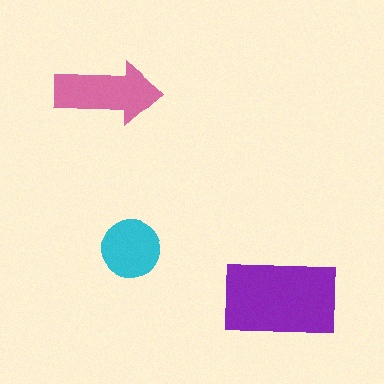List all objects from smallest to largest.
The cyan circle, the pink arrow, the purple rectangle.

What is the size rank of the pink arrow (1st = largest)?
2nd.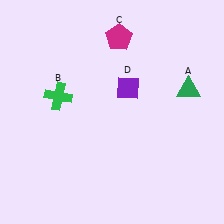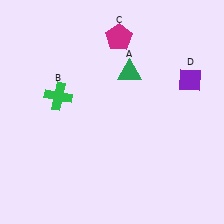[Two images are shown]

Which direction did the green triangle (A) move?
The green triangle (A) moved left.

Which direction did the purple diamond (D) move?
The purple diamond (D) moved right.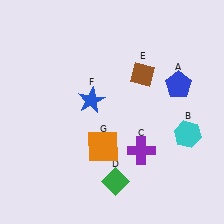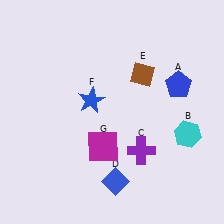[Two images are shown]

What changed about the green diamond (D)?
In Image 1, D is green. In Image 2, it changed to blue.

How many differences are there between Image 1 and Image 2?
There are 2 differences between the two images.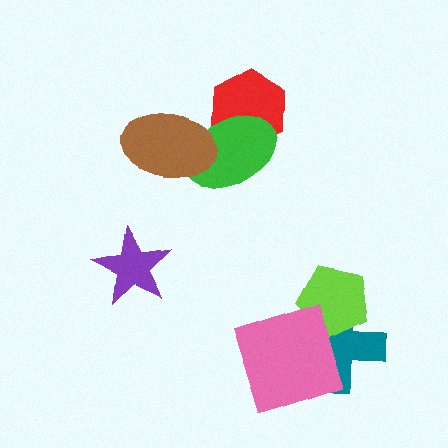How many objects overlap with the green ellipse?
2 objects overlap with the green ellipse.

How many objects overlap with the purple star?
0 objects overlap with the purple star.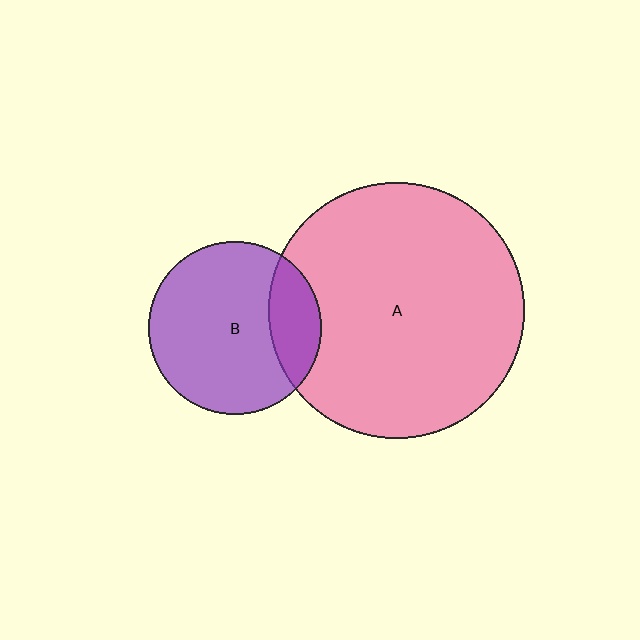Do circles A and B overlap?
Yes.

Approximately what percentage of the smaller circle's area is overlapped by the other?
Approximately 20%.